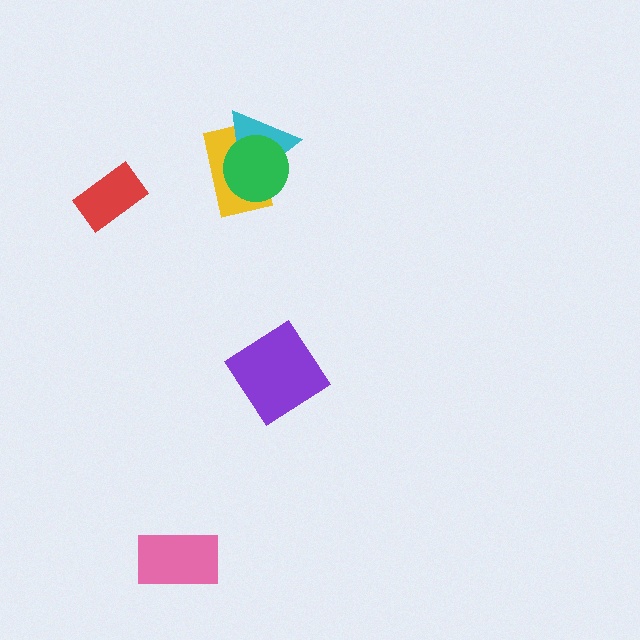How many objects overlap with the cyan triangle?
2 objects overlap with the cyan triangle.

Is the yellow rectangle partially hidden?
Yes, it is partially covered by another shape.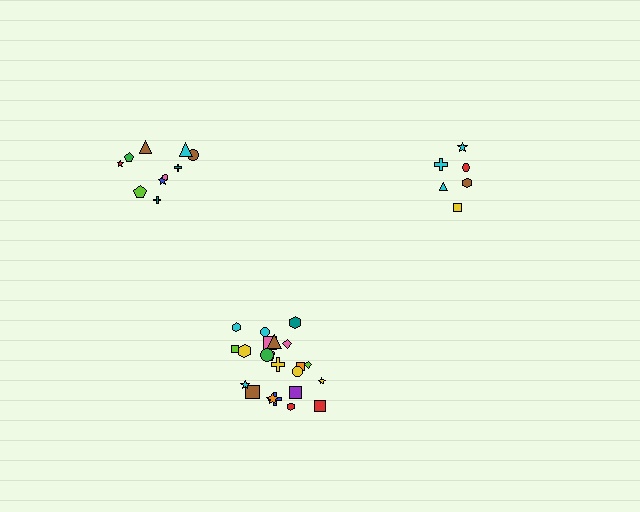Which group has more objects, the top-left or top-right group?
The top-left group.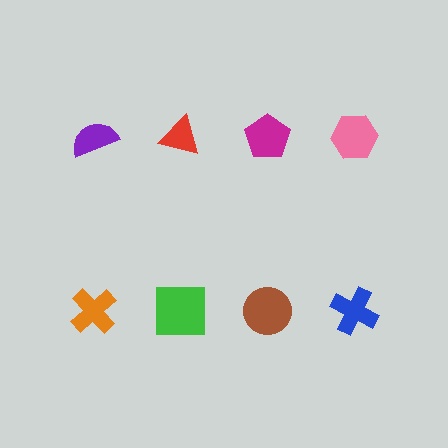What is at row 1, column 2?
A red triangle.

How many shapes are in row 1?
4 shapes.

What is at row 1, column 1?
A purple semicircle.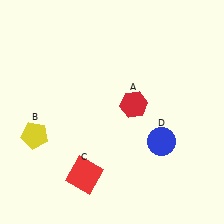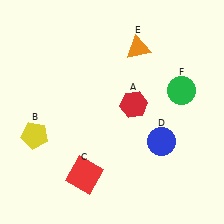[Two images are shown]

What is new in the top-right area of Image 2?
A green circle (F) was added in the top-right area of Image 2.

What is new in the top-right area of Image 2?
An orange triangle (E) was added in the top-right area of Image 2.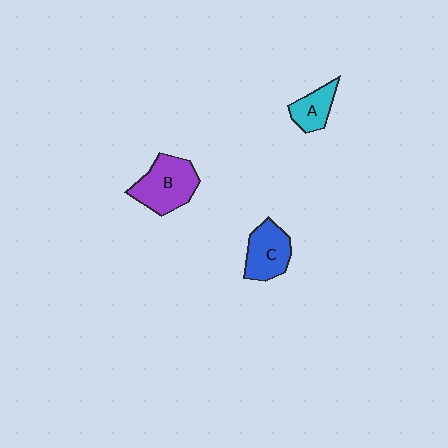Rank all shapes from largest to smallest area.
From largest to smallest: B (purple), C (blue), A (cyan).